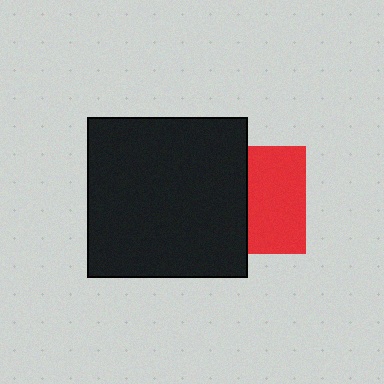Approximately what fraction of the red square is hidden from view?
Roughly 46% of the red square is hidden behind the black square.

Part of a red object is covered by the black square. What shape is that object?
It is a square.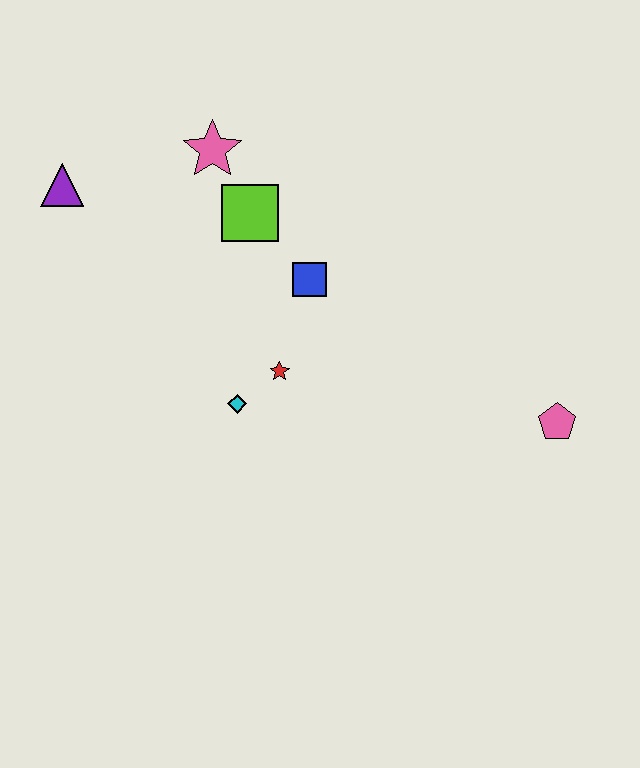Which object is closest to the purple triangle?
The pink star is closest to the purple triangle.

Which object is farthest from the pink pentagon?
The purple triangle is farthest from the pink pentagon.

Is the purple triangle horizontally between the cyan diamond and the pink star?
No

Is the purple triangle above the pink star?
No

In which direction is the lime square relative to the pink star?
The lime square is below the pink star.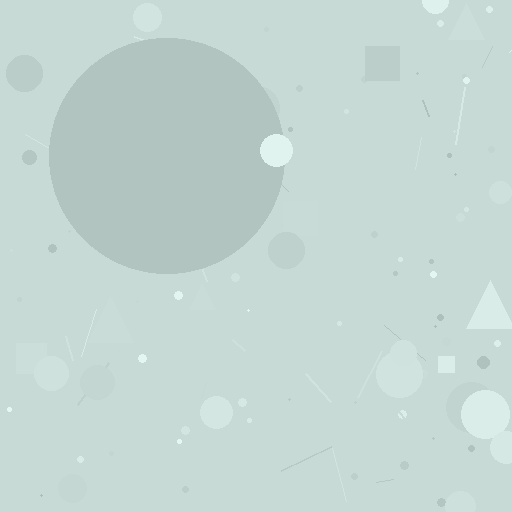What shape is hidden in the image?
A circle is hidden in the image.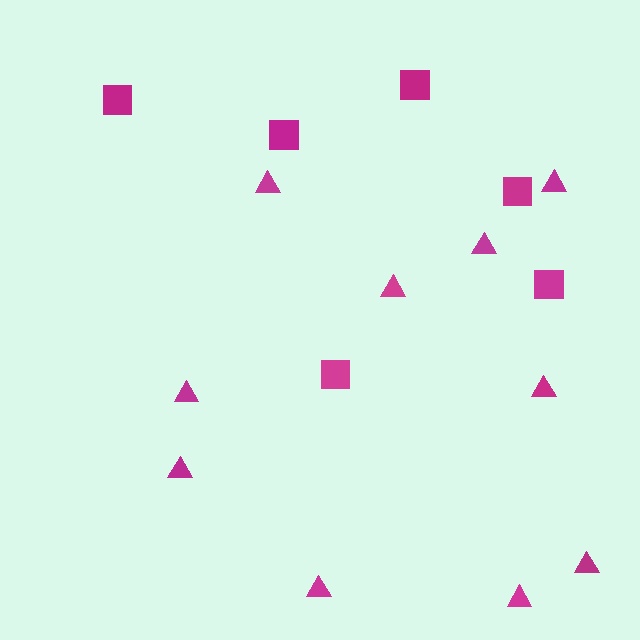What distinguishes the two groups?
There are 2 groups: one group of triangles (10) and one group of squares (6).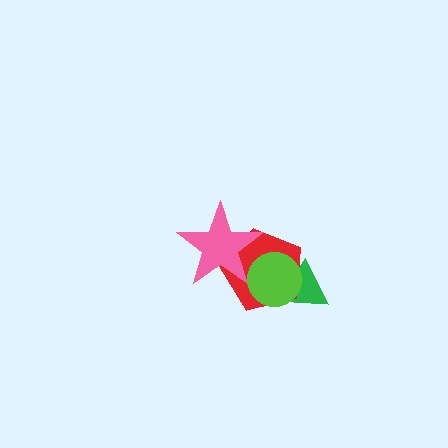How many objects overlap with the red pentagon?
3 objects overlap with the red pentagon.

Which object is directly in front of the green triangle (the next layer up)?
The red pentagon is directly in front of the green triangle.